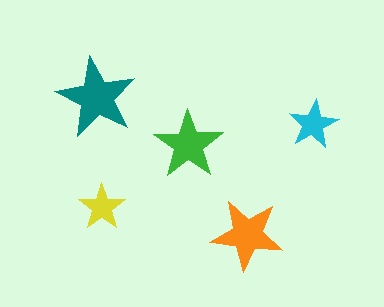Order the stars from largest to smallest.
the teal one, the orange one, the green one, the cyan one, the yellow one.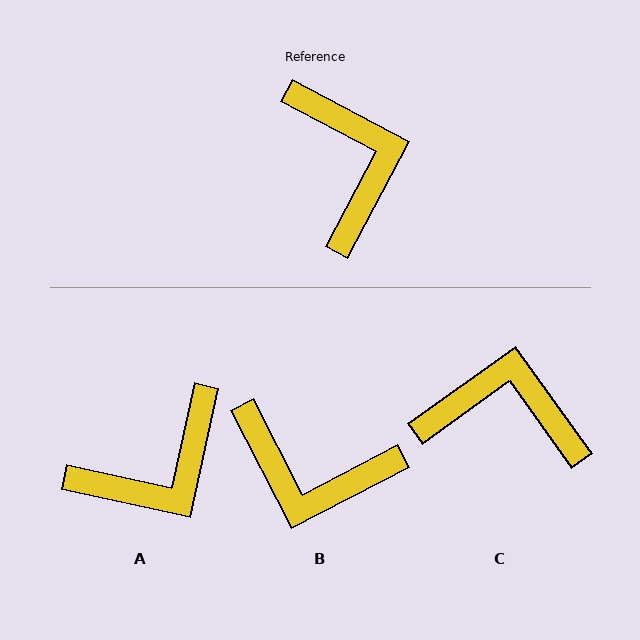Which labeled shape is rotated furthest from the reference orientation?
B, about 125 degrees away.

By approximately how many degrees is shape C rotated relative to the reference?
Approximately 64 degrees counter-clockwise.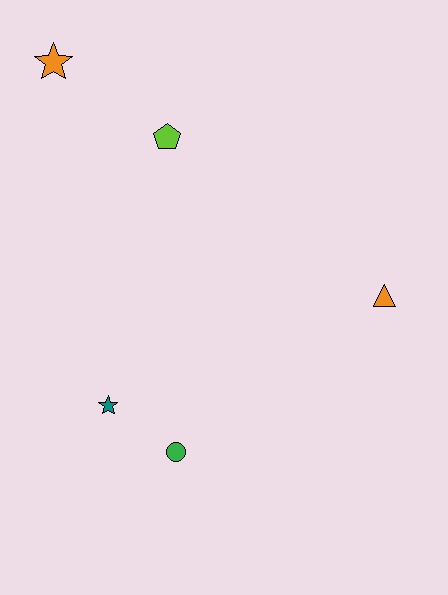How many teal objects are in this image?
There is 1 teal object.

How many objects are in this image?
There are 5 objects.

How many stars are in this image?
There are 2 stars.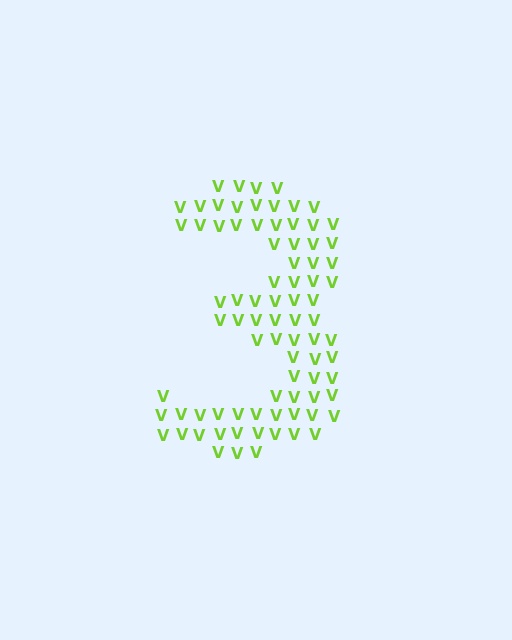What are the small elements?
The small elements are letter V's.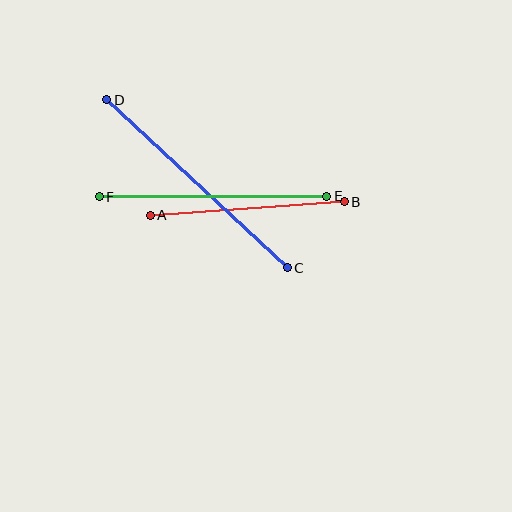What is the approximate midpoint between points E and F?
The midpoint is at approximately (213, 196) pixels.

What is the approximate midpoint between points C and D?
The midpoint is at approximately (197, 184) pixels.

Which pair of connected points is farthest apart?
Points C and D are farthest apart.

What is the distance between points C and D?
The distance is approximately 246 pixels.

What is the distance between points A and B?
The distance is approximately 194 pixels.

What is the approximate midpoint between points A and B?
The midpoint is at approximately (247, 209) pixels.